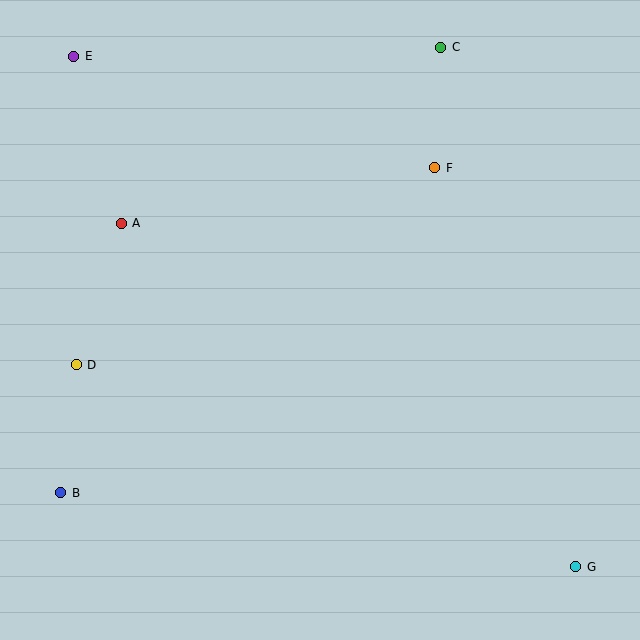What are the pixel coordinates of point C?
Point C is at (441, 47).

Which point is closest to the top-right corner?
Point C is closest to the top-right corner.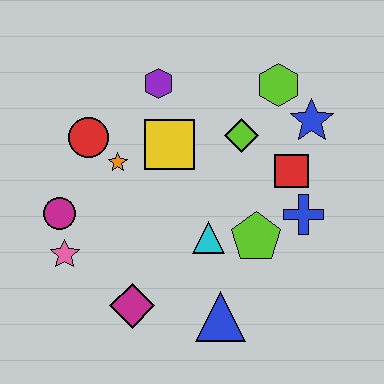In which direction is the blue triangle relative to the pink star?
The blue triangle is to the right of the pink star.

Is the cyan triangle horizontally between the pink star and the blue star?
Yes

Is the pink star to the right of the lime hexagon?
No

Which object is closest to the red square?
The blue cross is closest to the red square.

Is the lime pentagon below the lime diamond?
Yes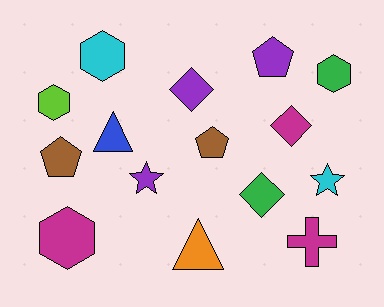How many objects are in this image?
There are 15 objects.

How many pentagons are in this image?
There are 3 pentagons.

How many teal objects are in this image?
There are no teal objects.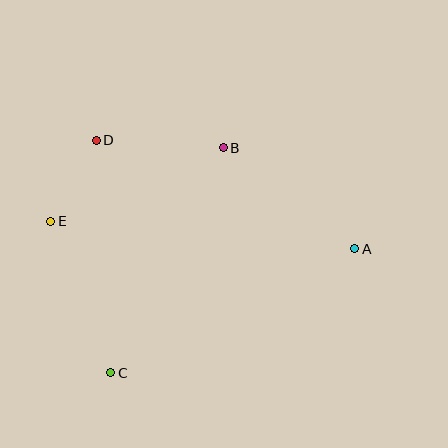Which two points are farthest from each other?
Points A and E are farthest from each other.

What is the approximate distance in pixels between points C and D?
The distance between C and D is approximately 233 pixels.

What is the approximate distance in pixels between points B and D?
The distance between B and D is approximately 128 pixels.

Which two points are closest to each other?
Points D and E are closest to each other.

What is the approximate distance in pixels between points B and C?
The distance between B and C is approximately 252 pixels.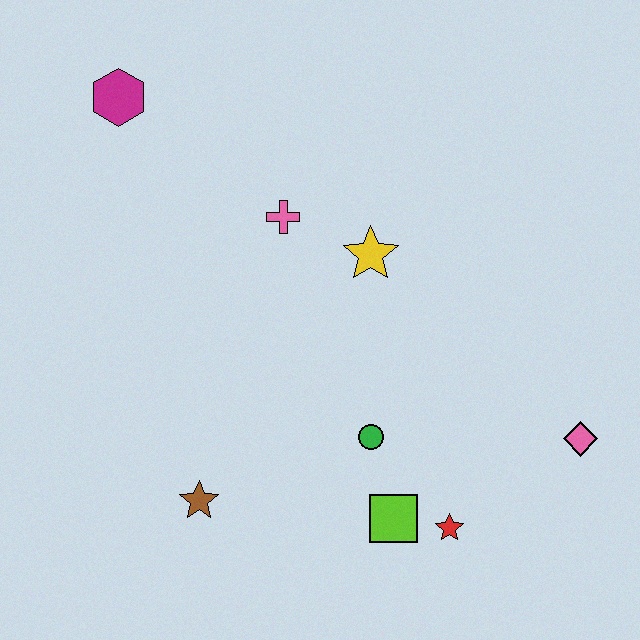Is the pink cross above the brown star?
Yes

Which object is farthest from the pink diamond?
The magenta hexagon is farthest from the pink diamond.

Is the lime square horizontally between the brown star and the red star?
Yes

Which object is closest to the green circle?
The lime square is closest to the green circle.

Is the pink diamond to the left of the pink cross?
No